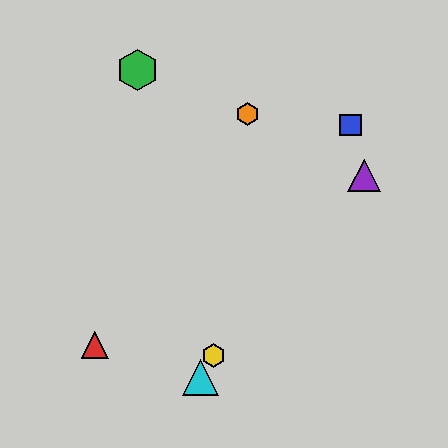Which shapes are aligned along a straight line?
The blue square, the yellow hexagon, the cyan triangle are aligned along a straight line.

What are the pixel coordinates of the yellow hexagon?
The yellow hexagon is at (214, 356).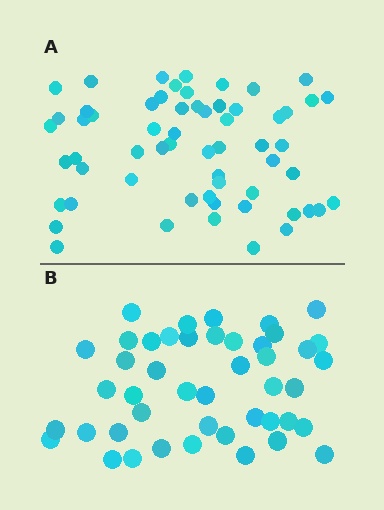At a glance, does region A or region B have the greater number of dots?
Region A (the top region) has more dots.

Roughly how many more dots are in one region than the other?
Region A has approximately 15 more dots than region B.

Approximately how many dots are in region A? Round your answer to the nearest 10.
About 60 dots.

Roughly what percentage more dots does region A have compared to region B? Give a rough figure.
About 35% more.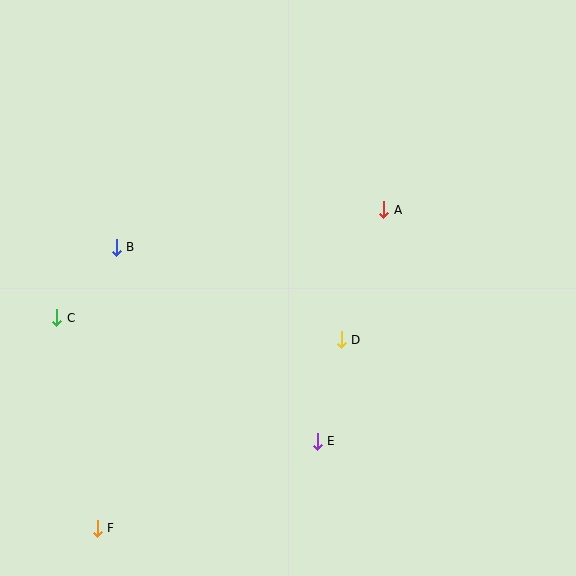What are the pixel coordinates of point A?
Point A is at (384, 210).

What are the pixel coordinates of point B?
Point B is at (116, 247).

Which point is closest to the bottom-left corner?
Point F is closest to the bottom-left corner.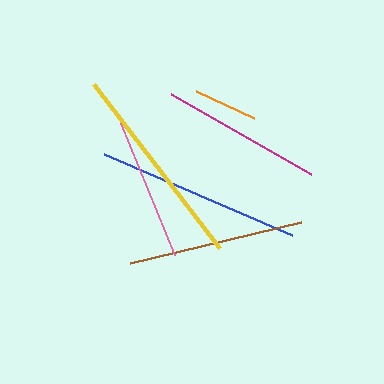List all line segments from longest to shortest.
From longest to shortest: yellow, blue, brown, magenta, pink, orange.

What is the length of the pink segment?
The pink segment is approximately 142 pixels long.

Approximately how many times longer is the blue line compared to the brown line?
The blue line is approximately 1.2 times the length of the brown line.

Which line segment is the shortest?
The orange line is the shortest at approximately 63 pixels.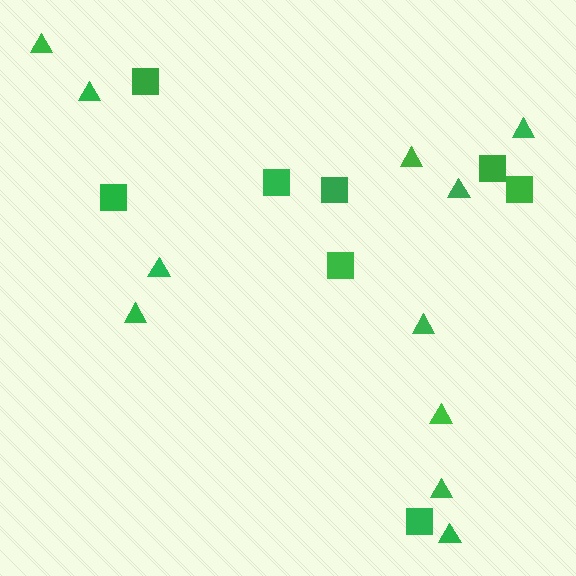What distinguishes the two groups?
There are 2 groups: one group of squares (8) and one group of triangles (11).